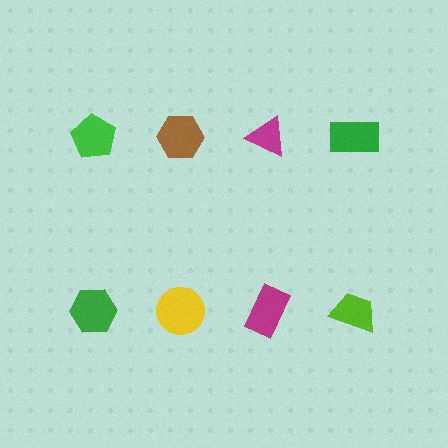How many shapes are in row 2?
4 shapes.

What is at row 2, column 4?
A lime trapezoid.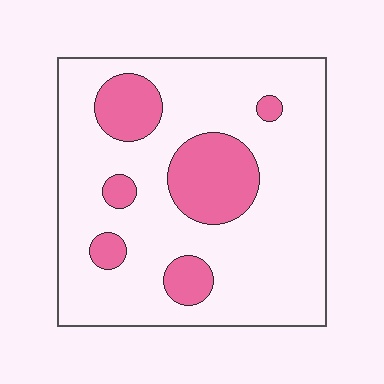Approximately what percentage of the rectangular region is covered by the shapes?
Approximately 20%.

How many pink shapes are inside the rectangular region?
6.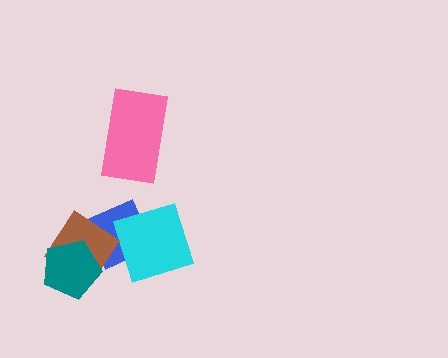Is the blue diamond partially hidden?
Yes, it is partially covered by another shape.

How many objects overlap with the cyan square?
1 object overlaps with the cyan square.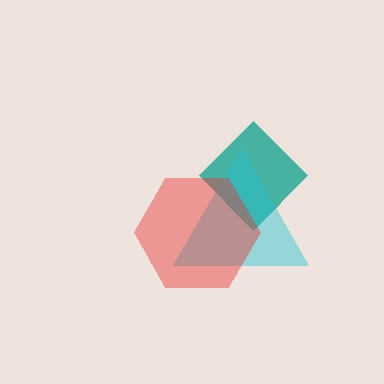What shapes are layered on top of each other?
The layered shapes are: a teal diamond, a cyan triangle, a red hexagon.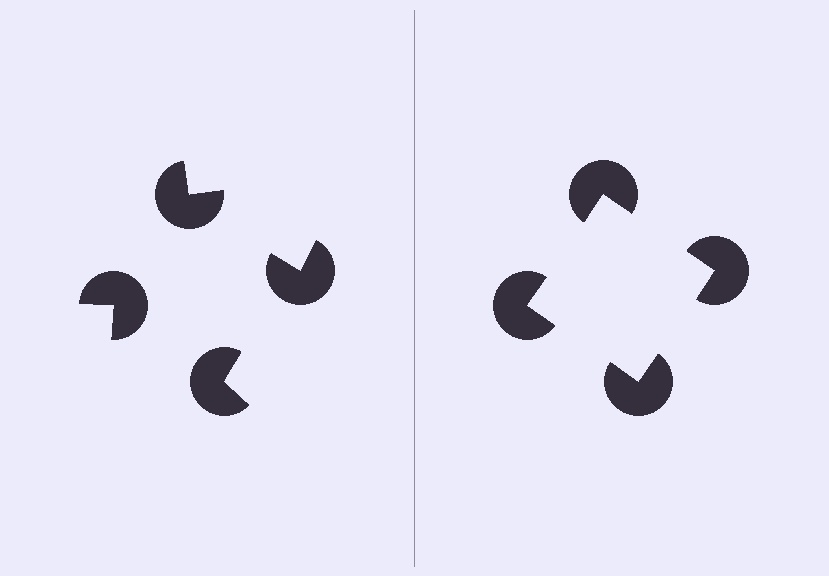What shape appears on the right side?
An illusory square.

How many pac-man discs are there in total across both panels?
8 — 4 on each side.